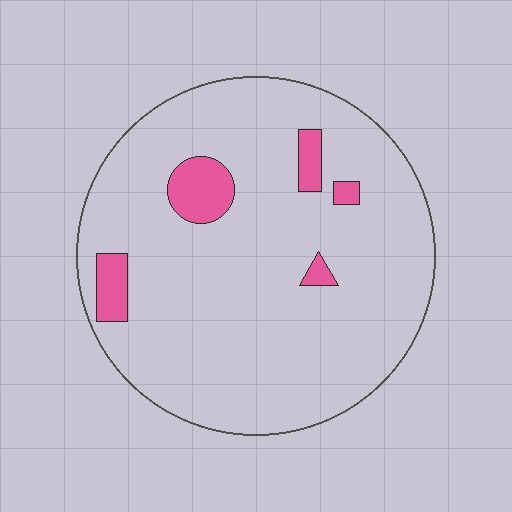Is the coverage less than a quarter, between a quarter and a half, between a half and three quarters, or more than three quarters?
Less than a quarter.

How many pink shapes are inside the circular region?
5.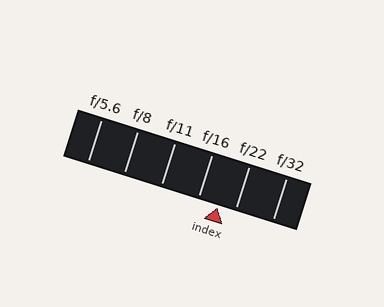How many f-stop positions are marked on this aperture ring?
There are 6 f-stop positions marked.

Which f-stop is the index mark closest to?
The index mark is closest to f/22.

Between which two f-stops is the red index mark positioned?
The index mark is between f/16 and f/22.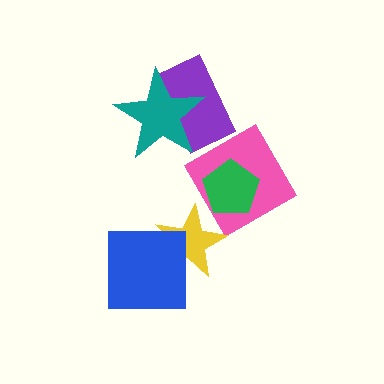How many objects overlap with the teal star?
1 object overlaps with the teal star.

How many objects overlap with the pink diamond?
1 object overlaps with the pink diamond.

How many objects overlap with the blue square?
1 object overlaps with the blue square.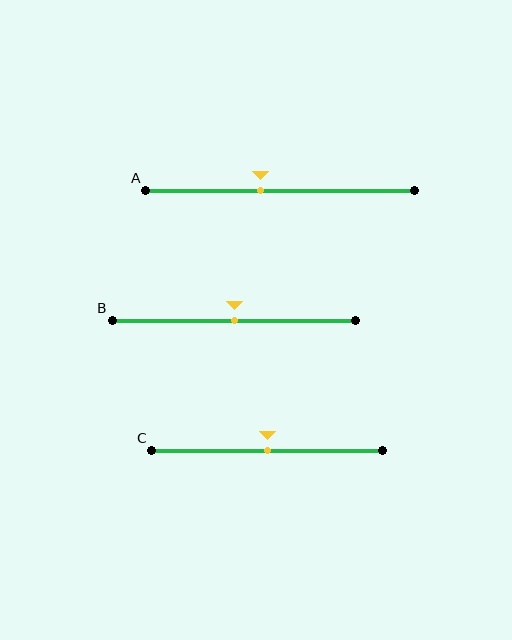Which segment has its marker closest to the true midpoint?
Segment B has its marker closest to the true midpoint.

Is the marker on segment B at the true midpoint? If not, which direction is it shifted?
Yes, the marker on segment B is at the true midpoint.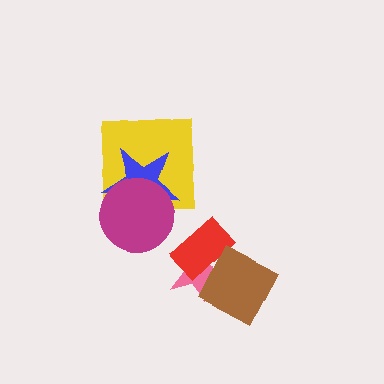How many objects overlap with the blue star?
2 objects overlap with the blue star.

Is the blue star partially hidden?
Yes, it is partially covered by another shape.